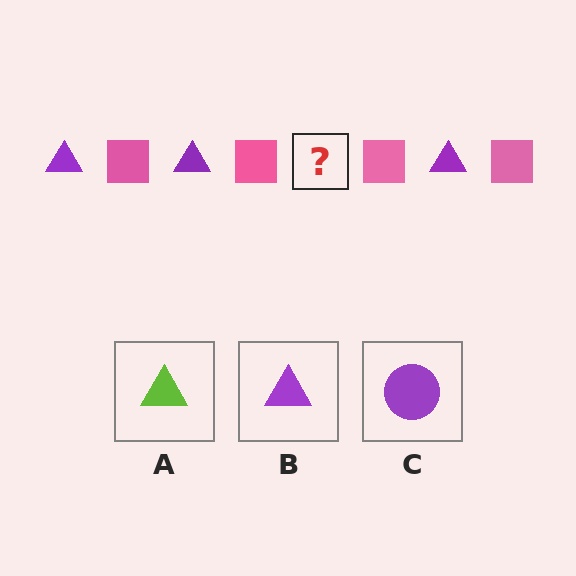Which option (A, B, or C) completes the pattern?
B.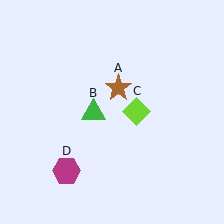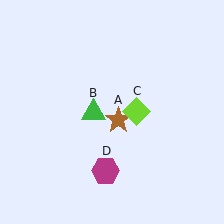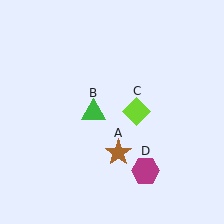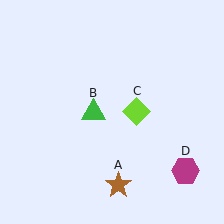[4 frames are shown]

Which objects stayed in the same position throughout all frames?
Green triangle (object B) and lime diamond (object C) remained stationary.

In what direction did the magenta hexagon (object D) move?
The magenta hexagon (object D) moved right.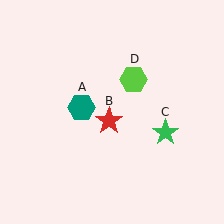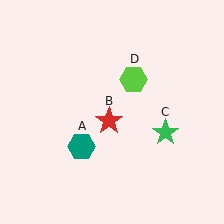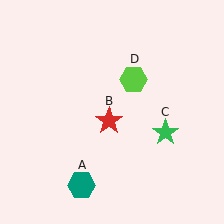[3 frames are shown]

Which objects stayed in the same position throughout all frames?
Red star (object B) and green star (object C) and lime hexagon (object D) remained stationary.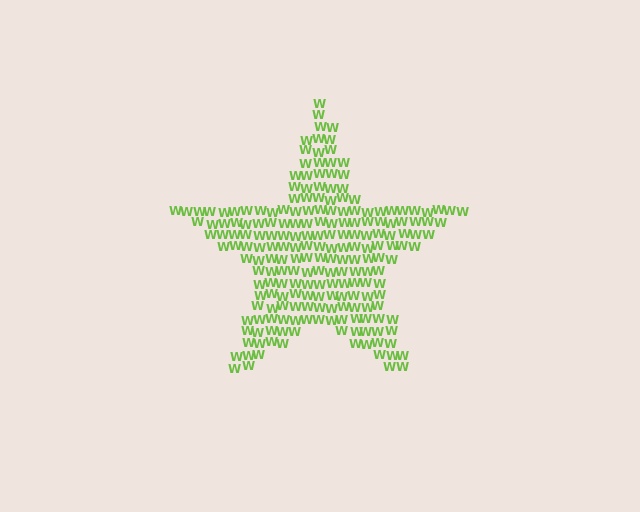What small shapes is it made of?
It is made of small letter W's.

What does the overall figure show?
The overall figure shows a star.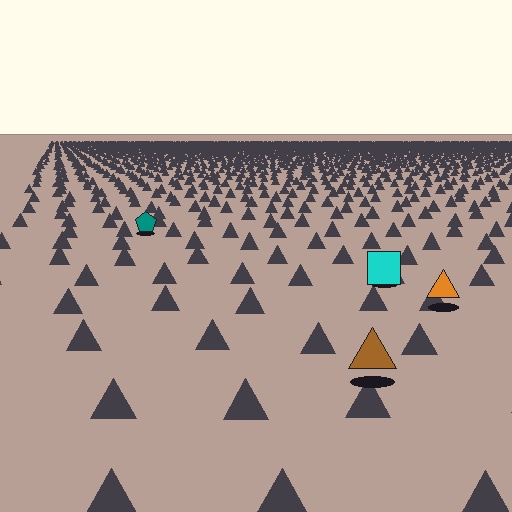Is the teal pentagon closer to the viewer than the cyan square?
No. The cyan square is closer — you can tell from the texture gradient: the ground texture is coarser near it.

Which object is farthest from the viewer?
The teal pentagon is farthest from the viewer. It appears smaller and the ground texture around it is denser.